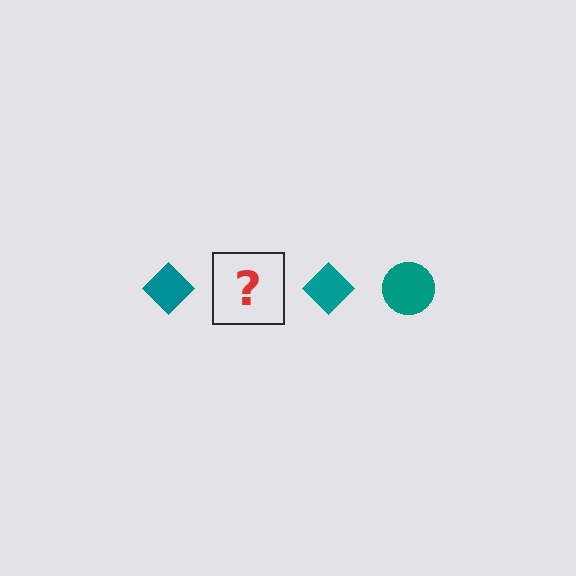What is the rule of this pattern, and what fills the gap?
The rule is that the pattern cycles through diamond, circle shapes in teal. The gap should be filled with a teal circle.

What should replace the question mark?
The question mark should be replaced with a teal circle.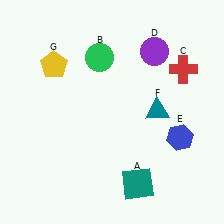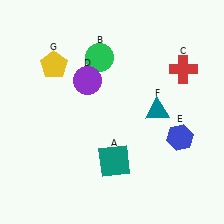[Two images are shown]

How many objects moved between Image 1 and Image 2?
2 objects moved between the two images.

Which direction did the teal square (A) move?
The teal square (A) moved left.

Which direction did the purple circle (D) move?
The purple circle (D) moved left.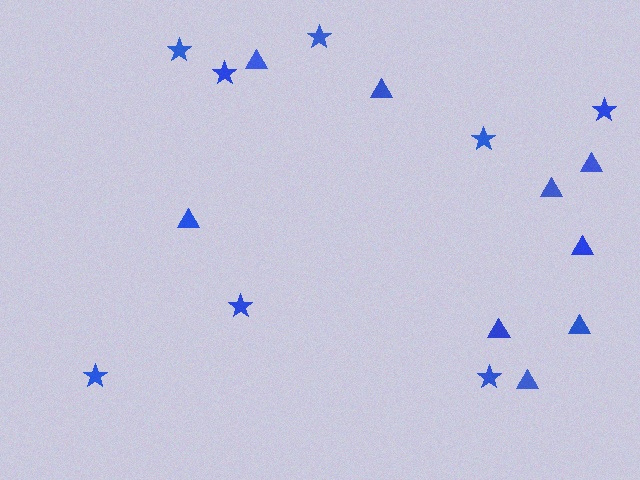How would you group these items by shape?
There are 2 groups: one group of stars (8) and one group of triangles (9).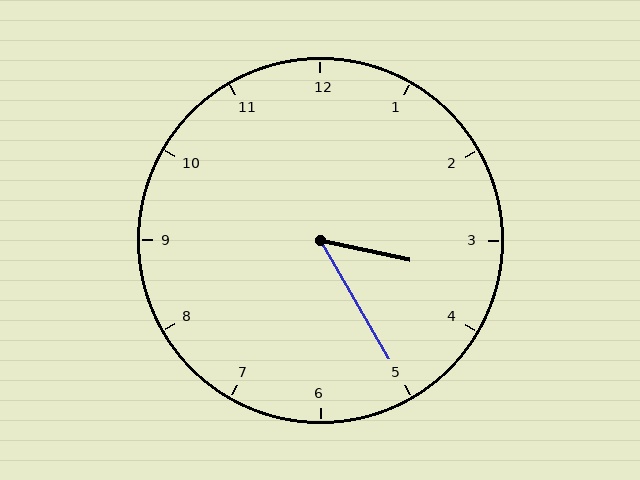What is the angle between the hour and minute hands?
Approximately 48 degrees.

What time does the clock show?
3:25.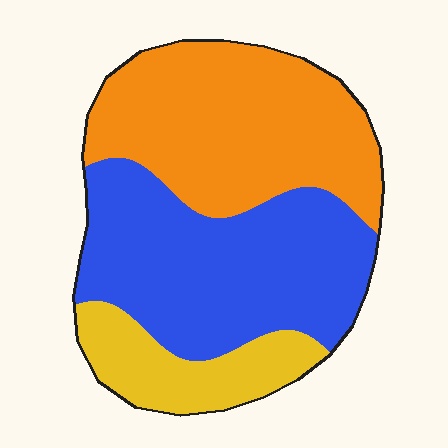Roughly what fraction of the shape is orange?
Orange takes up about two fifths (2/5) of the shape.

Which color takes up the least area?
Yellow, at roughly 15%.